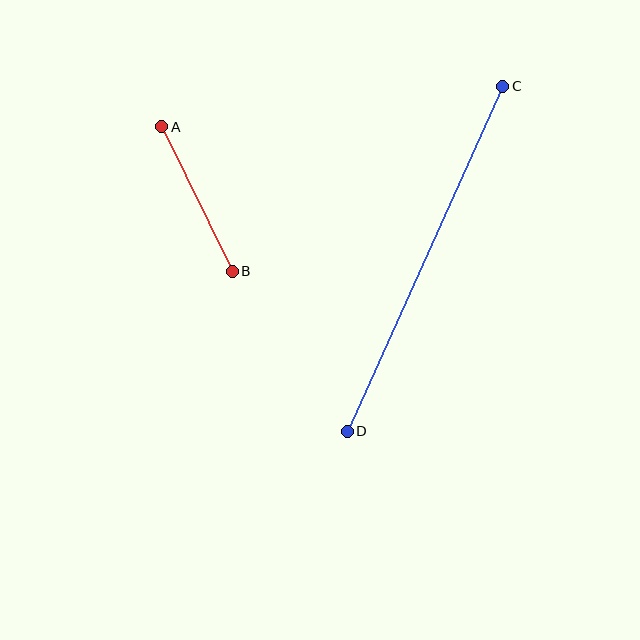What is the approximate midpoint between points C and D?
The midpoint is at approximately (425, 259) pixels.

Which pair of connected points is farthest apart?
Points C and D are farthest apart.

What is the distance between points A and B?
The distance is approximately 161 pixels.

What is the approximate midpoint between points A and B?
The midpoint is at approximately (197, 199) pixels.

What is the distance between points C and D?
The distance is approximately 379 pixels.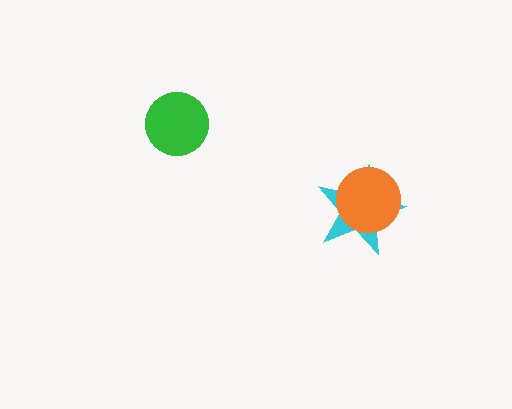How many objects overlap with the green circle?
0 objects overlap with the green circle.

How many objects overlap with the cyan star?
1 object overlaps with the cyan star.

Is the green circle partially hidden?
No, no other shape covers it.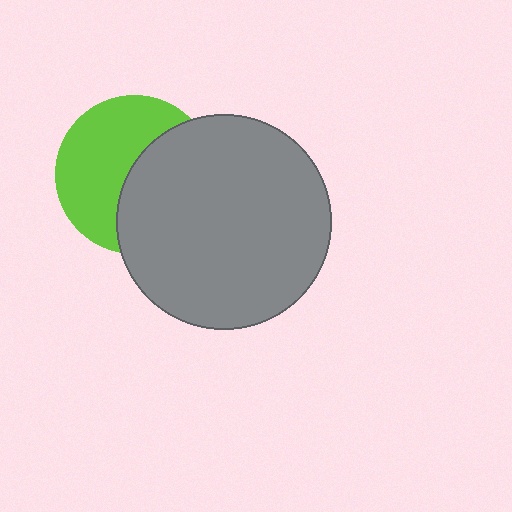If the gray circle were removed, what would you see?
You would see the complete lime circle.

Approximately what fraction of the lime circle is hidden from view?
Roughly 47% of the lime circle is hidden behind the gray circle.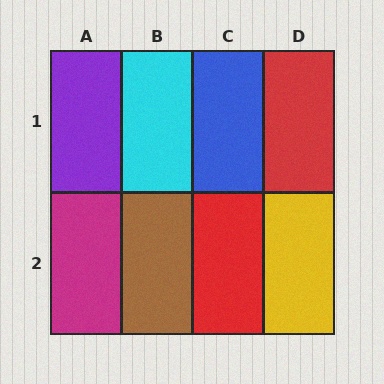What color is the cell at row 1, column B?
Cyan.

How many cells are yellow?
1 cell is yellow.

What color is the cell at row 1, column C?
Blue.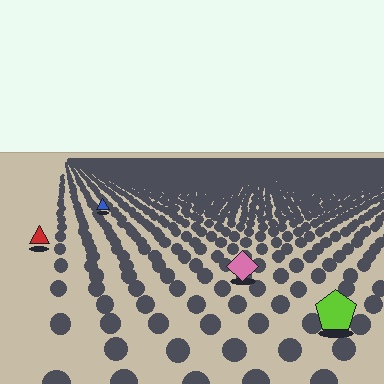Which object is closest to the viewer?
The lime pentagon is closest. The texture marks near it are larger and more spread out.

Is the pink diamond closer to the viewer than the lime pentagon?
No. The lime pentagon is closer — you can tell from the texture gradient: the ground texture is coarser near it.